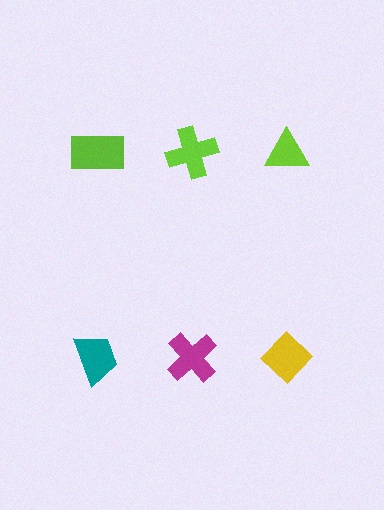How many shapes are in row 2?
3 shapes.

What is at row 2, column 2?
A magenta cross.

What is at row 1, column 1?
A lime rectangle.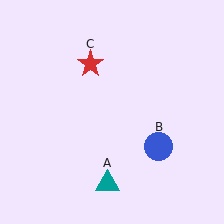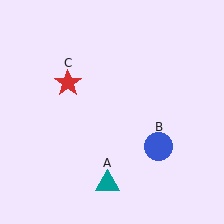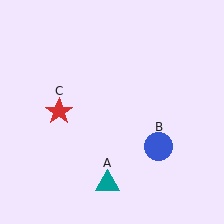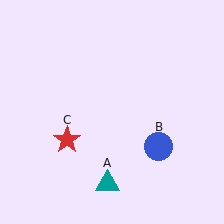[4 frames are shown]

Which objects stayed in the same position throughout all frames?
Teal triangle (object A) and blue circle (object B) remained stationary.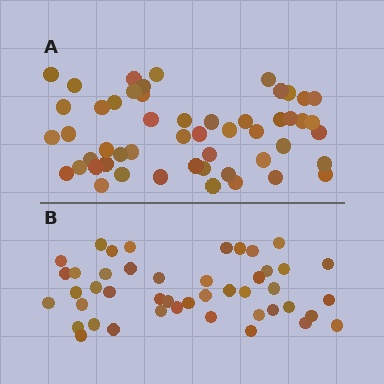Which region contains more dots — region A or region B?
Region A (the top region) has more dots.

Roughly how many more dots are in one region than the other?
Region A has roughly 8 or so more dots than region B.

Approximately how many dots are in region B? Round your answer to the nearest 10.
About 40 dots. (The exact count is 45, which rounds to 40.)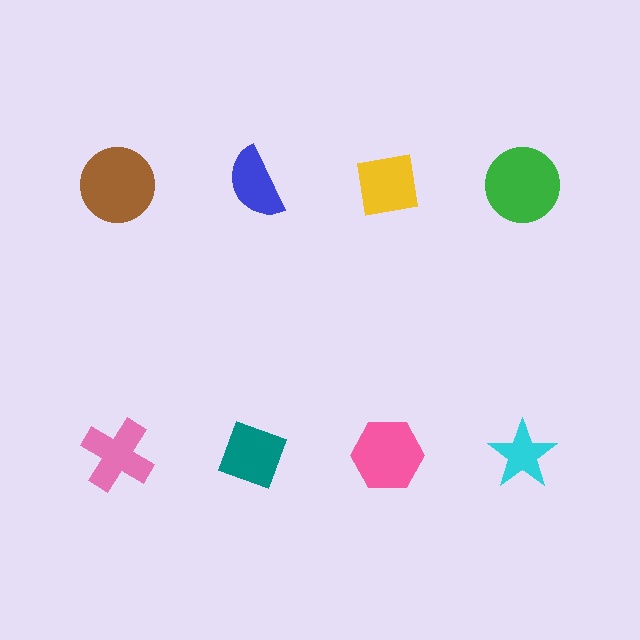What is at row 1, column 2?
A blue semicircle.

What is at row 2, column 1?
A pink cross.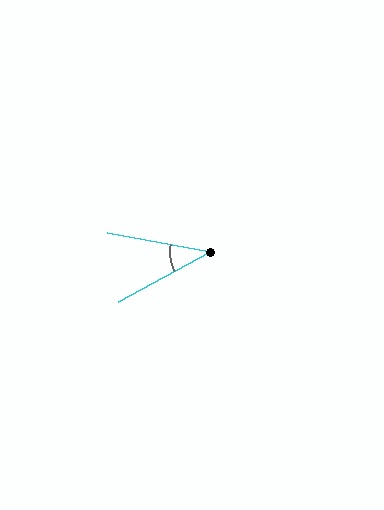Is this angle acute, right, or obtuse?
It is acute.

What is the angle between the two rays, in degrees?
Approximately 39 degrees.